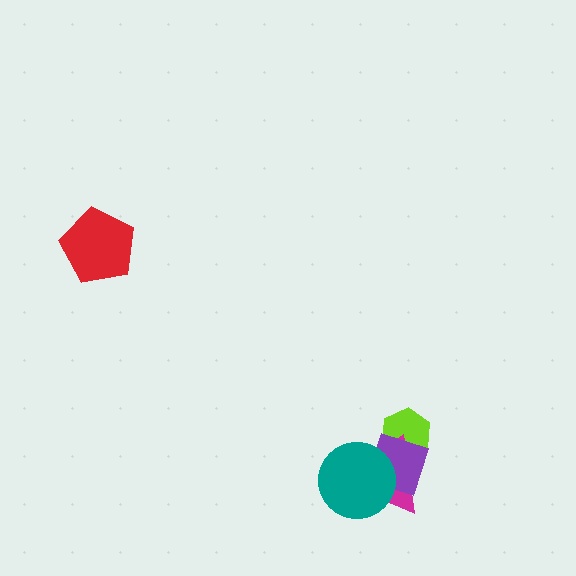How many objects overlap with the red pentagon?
0 objects overlap with the red pentagon.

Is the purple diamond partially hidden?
Yes, it is partially covered by another shape.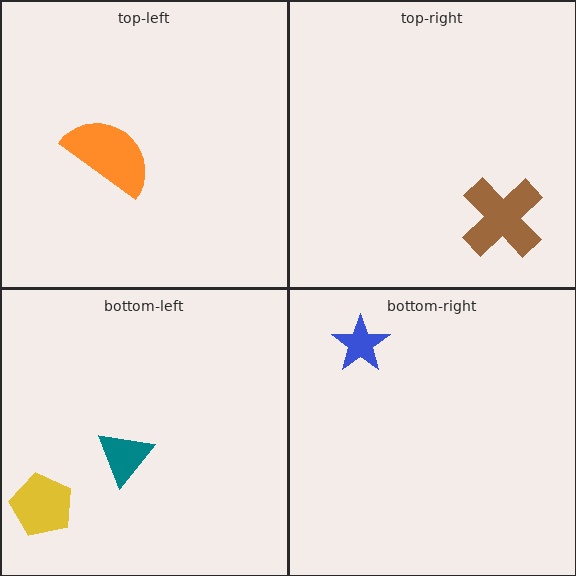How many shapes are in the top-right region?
1.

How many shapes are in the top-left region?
1.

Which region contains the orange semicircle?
The top-left region.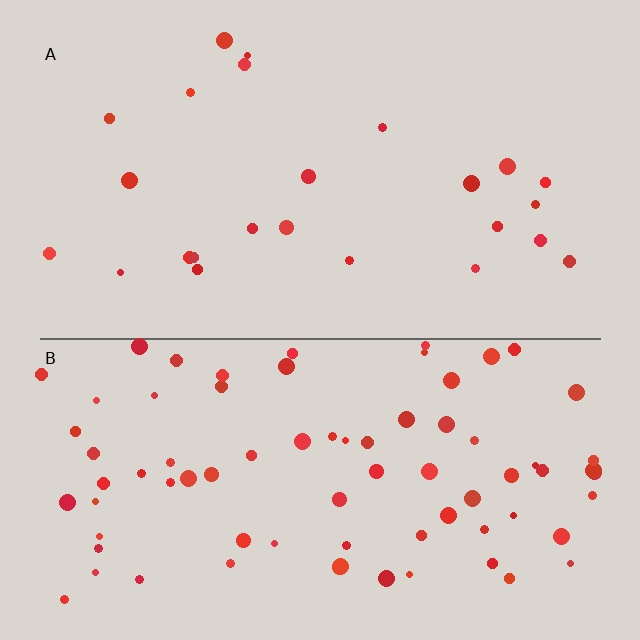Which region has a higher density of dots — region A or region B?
B (the bottom).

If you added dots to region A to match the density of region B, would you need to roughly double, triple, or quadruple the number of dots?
Approximately triple.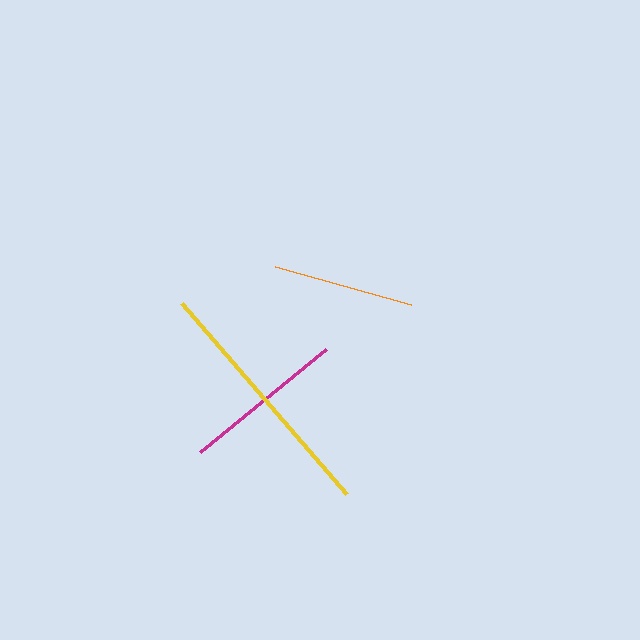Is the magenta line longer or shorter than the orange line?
The magenta line is longer than the orange line.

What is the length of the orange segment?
The orange segment is approximately 141 pixels long.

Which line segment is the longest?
The yellow line is the longest at approximately 253 pixels.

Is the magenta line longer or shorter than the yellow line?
The yellow line is longer than the magenta line.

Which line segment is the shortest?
The orange line is the shortest at approximately 141 pixels.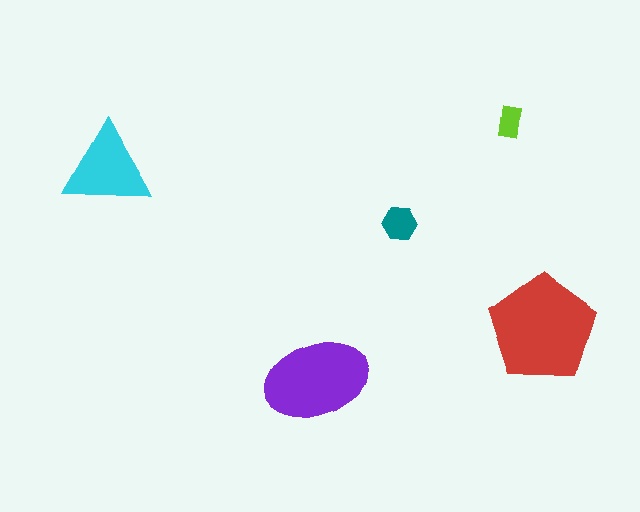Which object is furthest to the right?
The red pentagon is rightmost.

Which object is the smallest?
The lime rectangle.